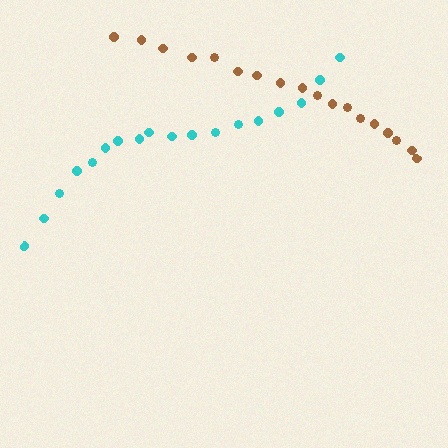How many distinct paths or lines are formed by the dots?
There are 2 distinct paths.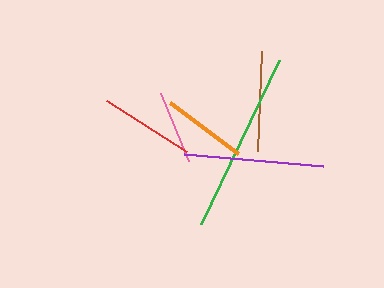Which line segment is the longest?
The green line is the longest at approximately 182 pixels.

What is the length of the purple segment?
The purple segment is approximately 139 pixels long.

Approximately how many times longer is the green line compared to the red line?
The green line is approximately 1.9 times the length of the red line.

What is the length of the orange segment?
The orange segment is approximately 86 pixels long.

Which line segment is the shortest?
The pink line is the shortest at approximately 74 pixels.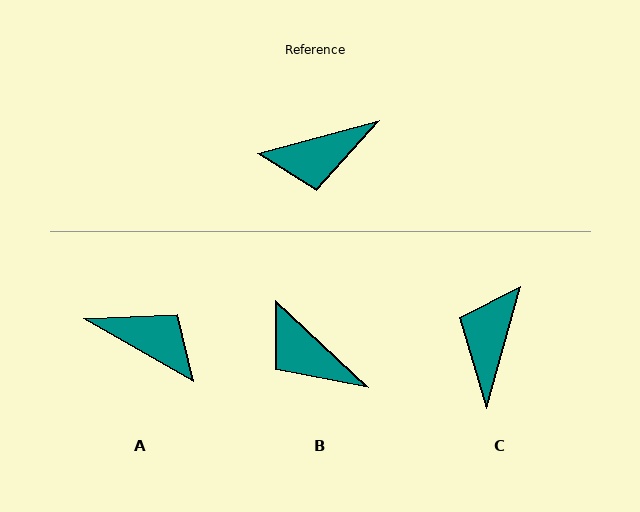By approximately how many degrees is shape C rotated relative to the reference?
Approximately 121 degrees clockwise.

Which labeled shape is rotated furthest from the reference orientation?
A, about 135 degrees away.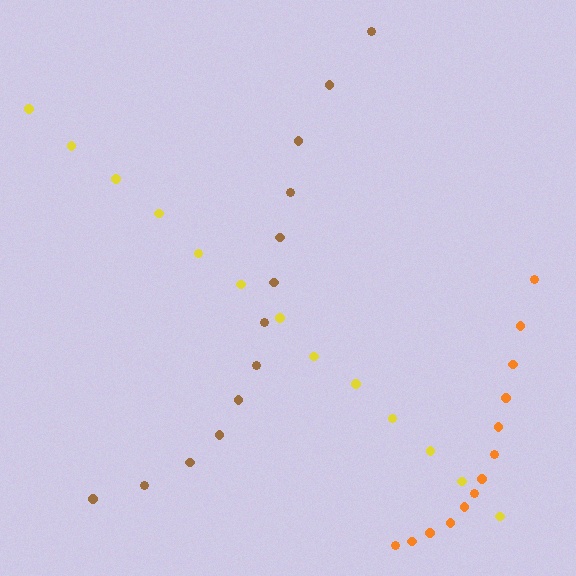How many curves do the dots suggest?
There are 3 distinct paths.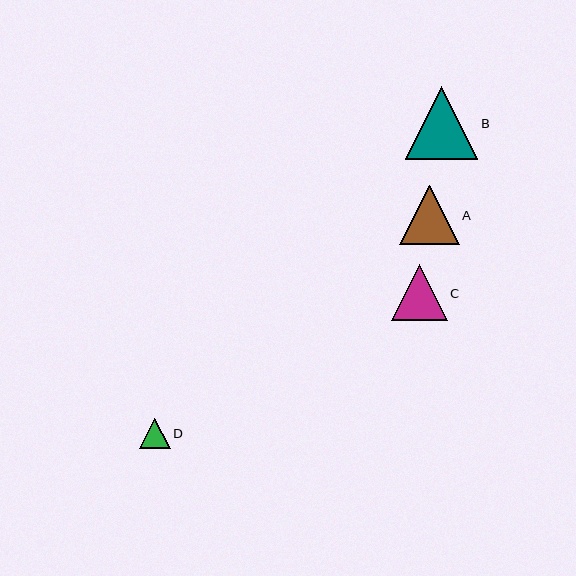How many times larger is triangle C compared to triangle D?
Triangle C is approximately 1.8 times the size of triangle D.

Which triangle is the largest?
Triangle B is the largest with a size of approximately 73 pixels.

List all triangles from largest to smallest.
From largest to smallest: B, A, C, D.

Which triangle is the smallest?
Triangle D is the smallest with a size of approximately 30 pixels.